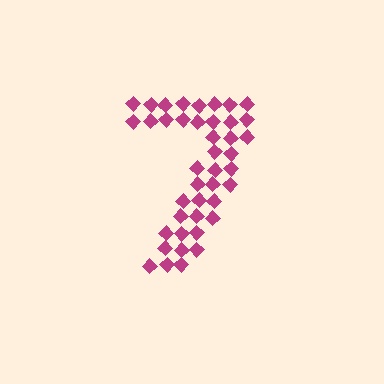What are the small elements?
The small elements are diamonds.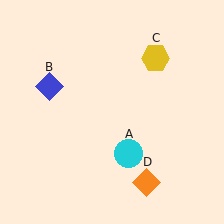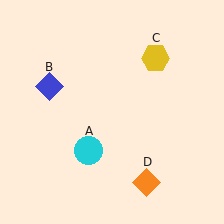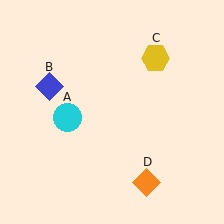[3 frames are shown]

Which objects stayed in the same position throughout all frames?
Blue diamond (object B) and yellow hexagon (object C) and orange diamond (object D) remained stationary.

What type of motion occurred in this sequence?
The cyan circle (object A) rotated clockwise around the center of the scene.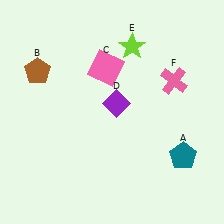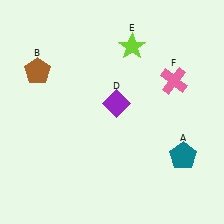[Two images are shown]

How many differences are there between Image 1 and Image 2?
There is 1 difference between the two images.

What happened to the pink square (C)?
The pink square (C) was removed in Image 2. It was in the top-left area of Image 1.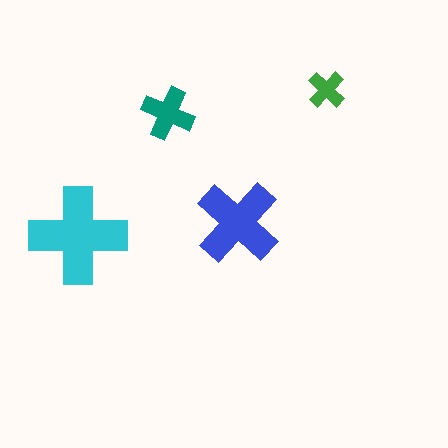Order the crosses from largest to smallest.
the cyan one, the blue one, the teal one, the green one.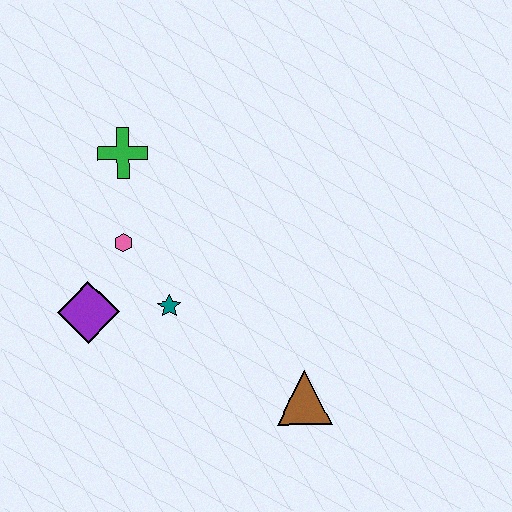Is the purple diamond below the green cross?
Yes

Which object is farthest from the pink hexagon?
The brown triangle is farthest from the pink hexagon.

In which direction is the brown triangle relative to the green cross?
The brown triangle is below the green cross.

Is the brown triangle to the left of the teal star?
No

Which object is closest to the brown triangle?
The teal star is closest to the brown triangle.